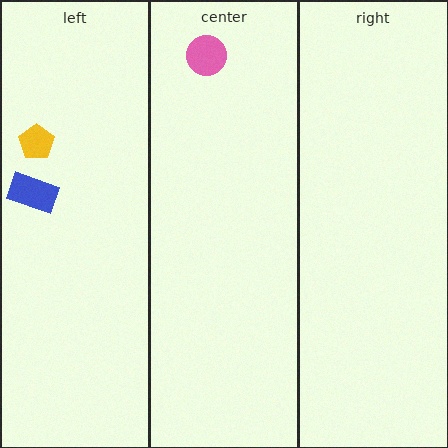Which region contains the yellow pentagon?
The left region.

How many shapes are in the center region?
1.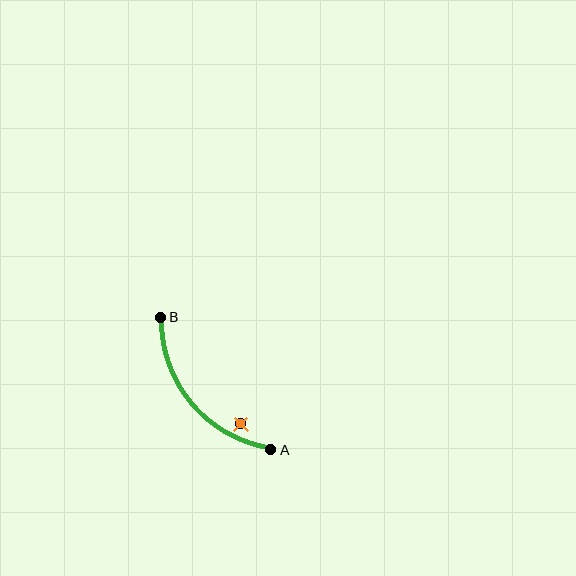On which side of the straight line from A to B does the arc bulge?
The arc bulges below and to the left of the straight line connecting A and B.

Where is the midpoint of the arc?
The arc midpoint is the point on the curve farthest from the straight line joining A and B. It sits below and to the left of that line.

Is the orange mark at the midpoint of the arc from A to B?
No — the orange mark does not lie on the arc at all. It sits slightly inside the curve.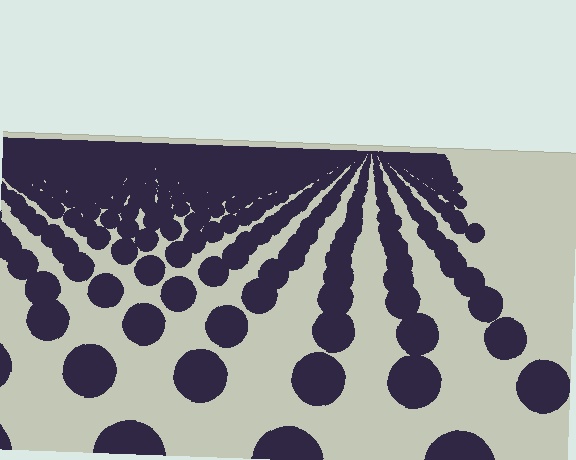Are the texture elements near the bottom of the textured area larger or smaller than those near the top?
Larger. Near the bottom, elements are closer to the viewer and appear at a bigger on-screen size.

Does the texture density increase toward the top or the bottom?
Density increases toward the top.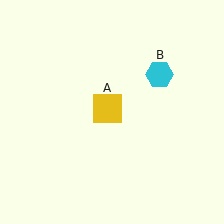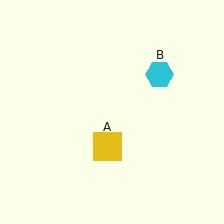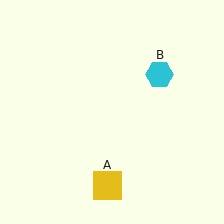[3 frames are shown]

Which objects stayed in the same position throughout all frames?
Cyan hexagon (object B) remained stationary.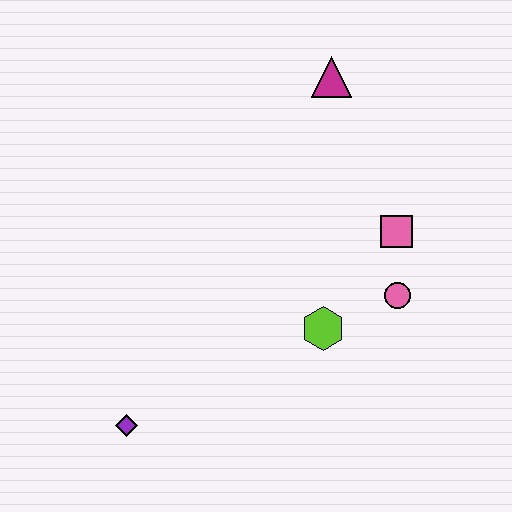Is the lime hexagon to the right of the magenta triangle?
No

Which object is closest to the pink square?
The pink circle is closest to the pink square.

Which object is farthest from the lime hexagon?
The magenta triangle is farthest from the lime hexagon.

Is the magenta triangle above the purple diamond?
Yes